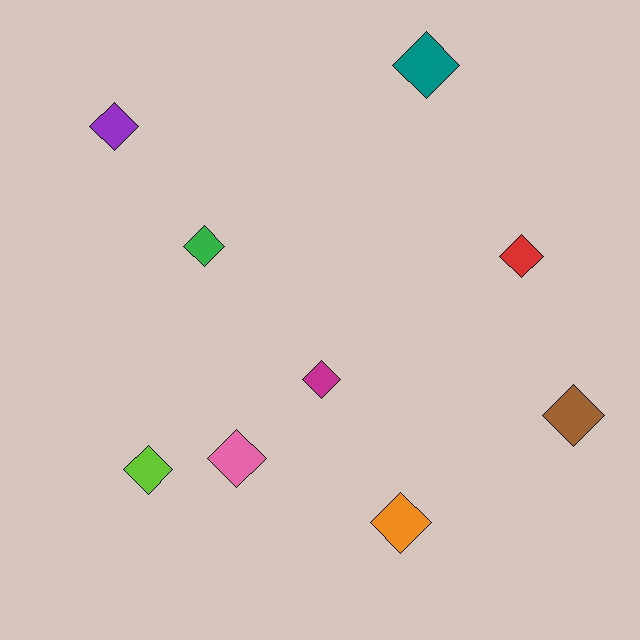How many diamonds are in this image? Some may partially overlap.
There are 9 diamonds.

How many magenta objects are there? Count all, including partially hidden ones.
There is 1 magenta object.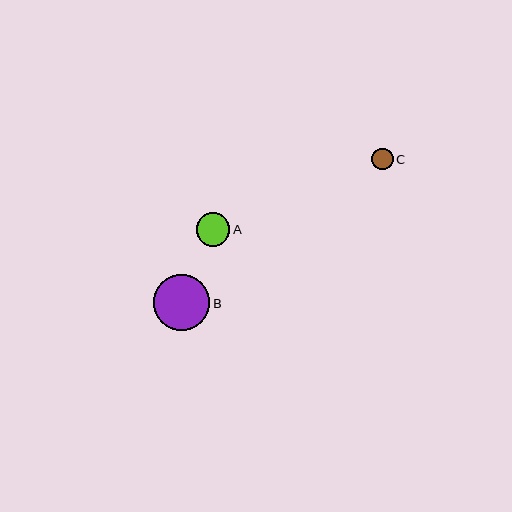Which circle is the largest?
Circle B is the largest with a size of approximately 56 pixels.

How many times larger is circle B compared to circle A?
Circle B is approximately 1.7 times the size of circle A.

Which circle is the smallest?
Circle C is the smallest with a size of approximately 21 pixels.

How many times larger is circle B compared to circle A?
Circle B is approximately 1.7 times the size of circle A.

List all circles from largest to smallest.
From largest to smallest: B, A, C.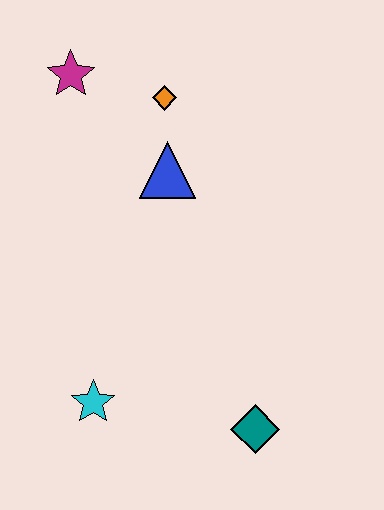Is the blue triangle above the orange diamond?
No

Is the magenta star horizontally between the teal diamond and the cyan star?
No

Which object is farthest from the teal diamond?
The magenta star is farthest from the teal diamond.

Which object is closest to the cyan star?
The teal diamond is closest to the cyan star.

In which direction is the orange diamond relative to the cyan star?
The orange diamond is above the cyan star.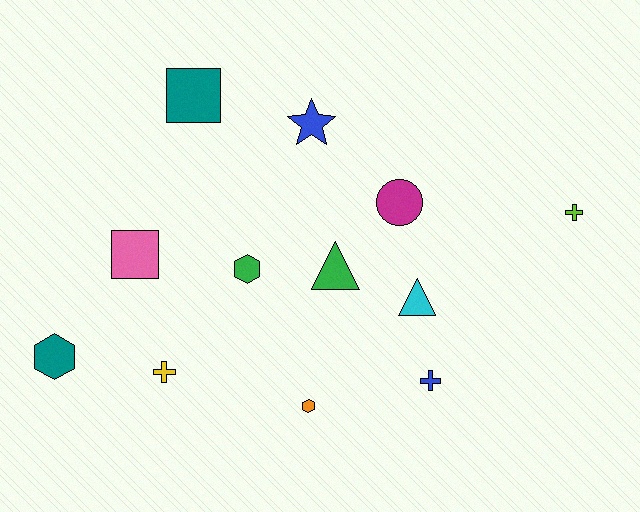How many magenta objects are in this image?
There is 1 magenta object.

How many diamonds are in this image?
There are no diamonds.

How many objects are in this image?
There are 12 objects.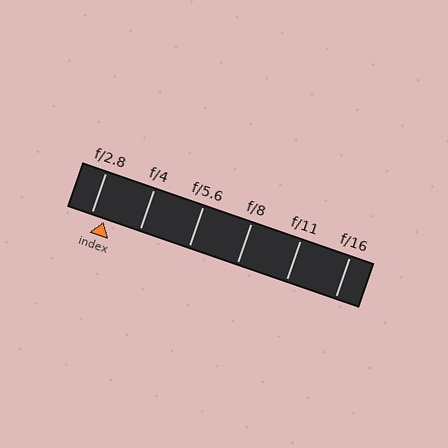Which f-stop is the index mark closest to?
The index mark is closest to f/2.8.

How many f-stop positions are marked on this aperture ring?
There are 6 f-stop positions marked.